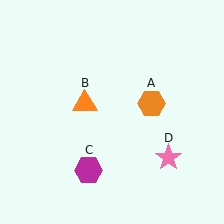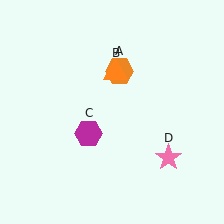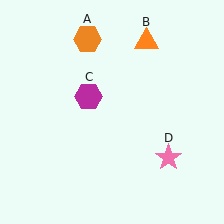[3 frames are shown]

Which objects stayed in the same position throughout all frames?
Pink star (object D) remained stationary.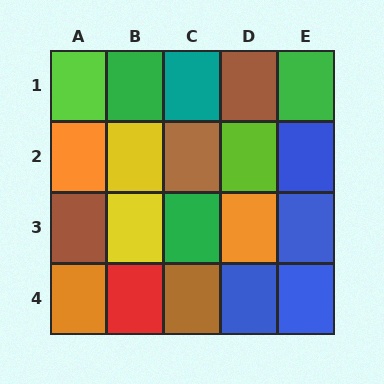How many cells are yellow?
2 cells are yellow.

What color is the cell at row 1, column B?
Green.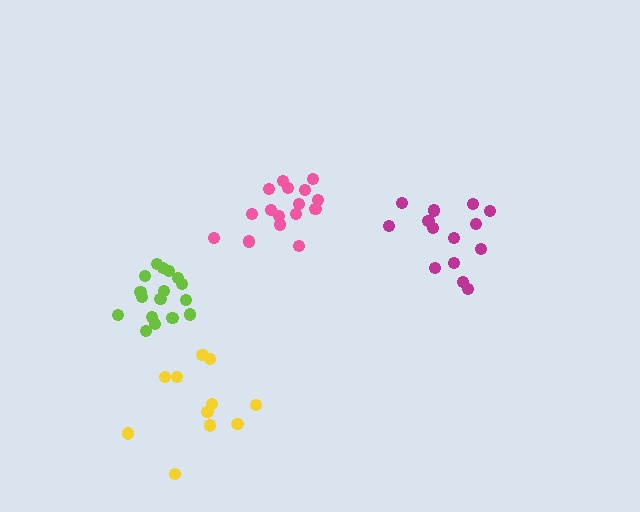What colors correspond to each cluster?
The clusters are colored: pink, magenta, yellow, lime.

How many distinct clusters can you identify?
There are 4 distinct clusters.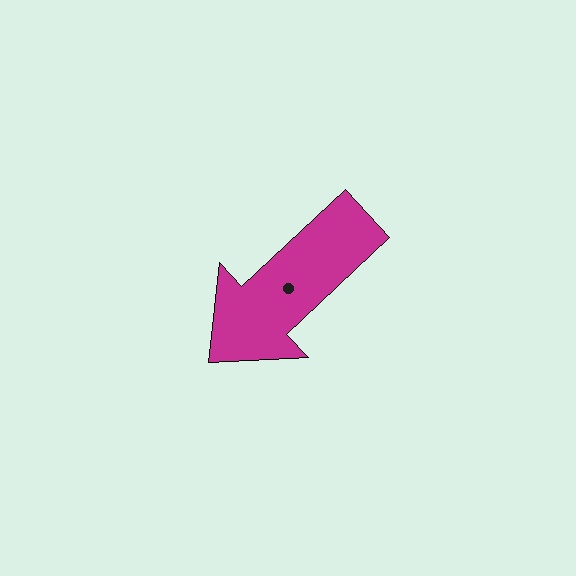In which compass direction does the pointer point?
Southwest.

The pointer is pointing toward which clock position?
Roughly 8 o'clock.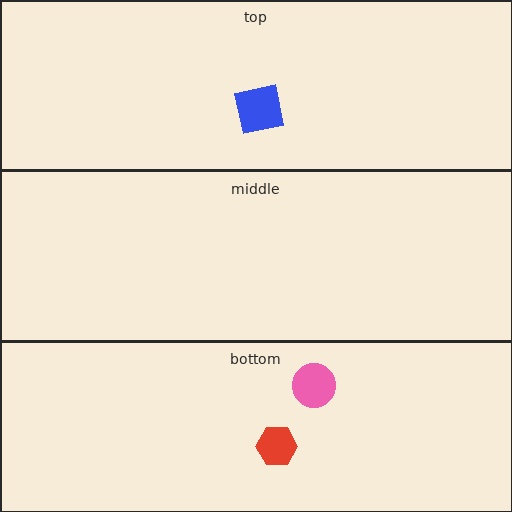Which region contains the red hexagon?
The bottom region.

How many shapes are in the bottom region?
2.